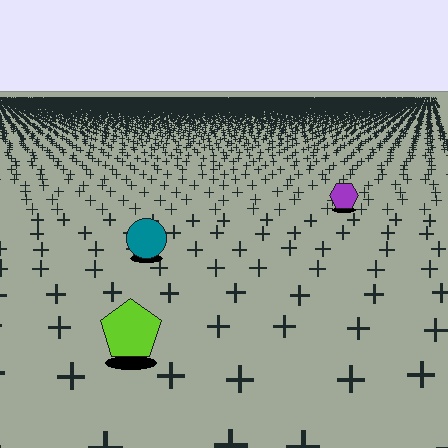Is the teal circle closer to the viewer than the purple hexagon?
Yes. The teal circle is closer — you can tell from the texture gradient: the ground texture is coarser near it.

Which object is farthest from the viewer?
The purple hexagon is farthest from the viewer. It appears smaller and the ground texture around it is denser.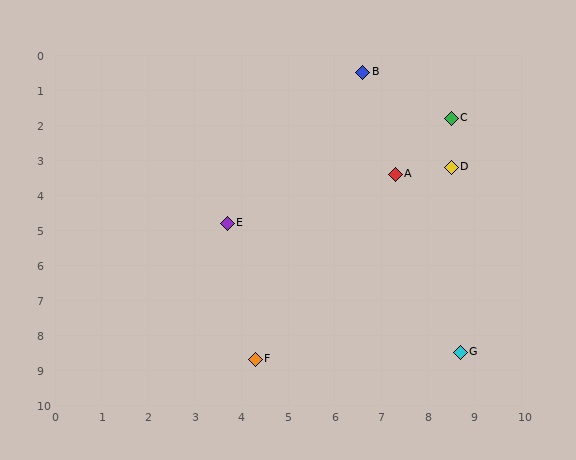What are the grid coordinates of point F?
Point F is at approximately (4.3, 8.7).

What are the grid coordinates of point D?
Point D is at approximately (8.5, 3.2).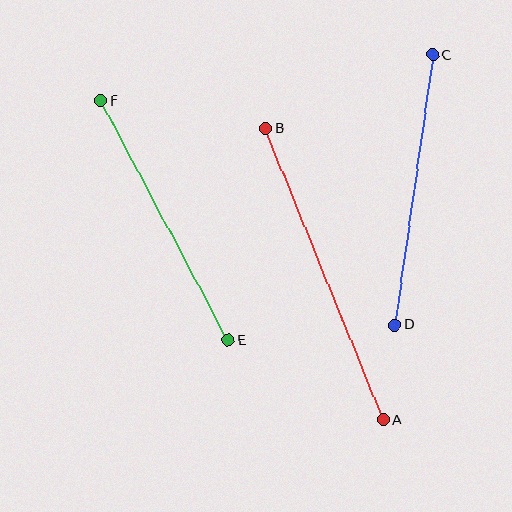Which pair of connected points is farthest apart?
Points A and B are farthest apart.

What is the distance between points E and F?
The distance is approximately 271 pixels.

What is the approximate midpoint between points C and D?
The midpoint is at approximately (414, 190) pixels.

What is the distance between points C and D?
The distance is approximately 273 pixels.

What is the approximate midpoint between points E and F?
The midpoint is at approximately (165, 221) pixels.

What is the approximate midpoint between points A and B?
The midpoint is at approximately (324, 274) pixels.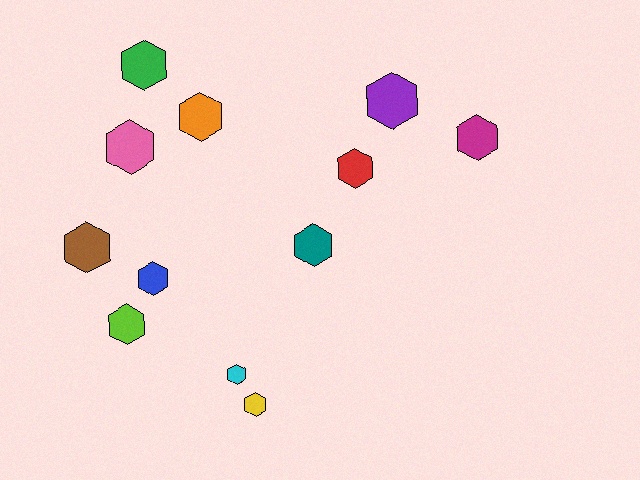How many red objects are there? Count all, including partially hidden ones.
There is 1 red object.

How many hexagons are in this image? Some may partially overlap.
There are 12 hexagons.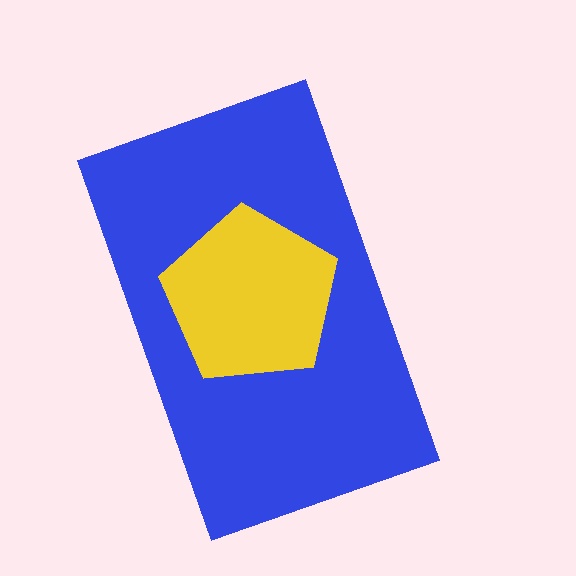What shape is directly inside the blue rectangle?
The yellow pentagon.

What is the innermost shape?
The yellow pentagon.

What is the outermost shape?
The blue rectangle.